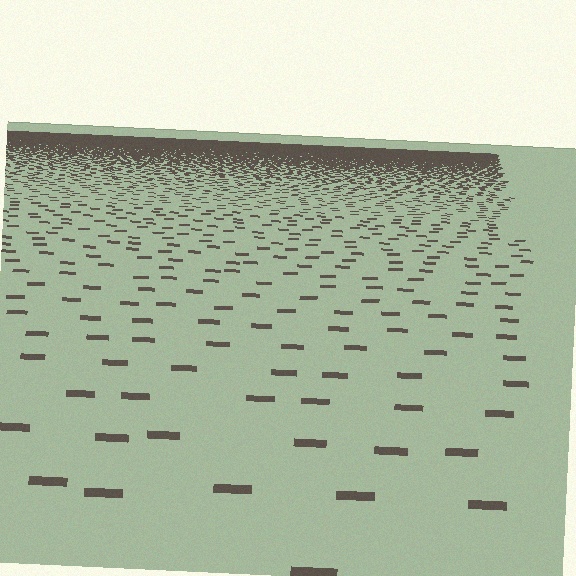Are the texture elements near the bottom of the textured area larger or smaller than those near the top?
Larger. Near the bottom, elements are closer to the viewer and appear at a bigger on-screen size.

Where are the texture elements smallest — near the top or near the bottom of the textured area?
Near the top.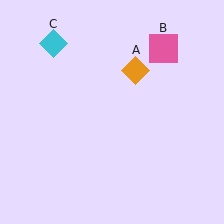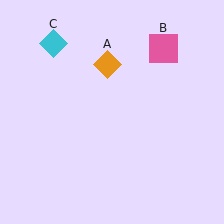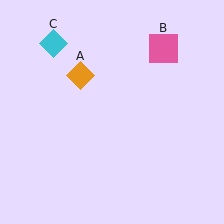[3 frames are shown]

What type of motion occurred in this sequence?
The orange diamond (object A) rotated counterclockwise around the center of the scene.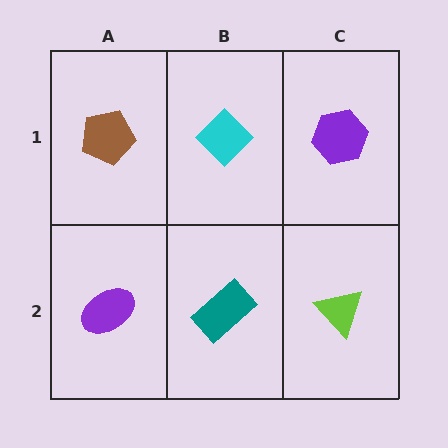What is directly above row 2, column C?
A purple hexagon.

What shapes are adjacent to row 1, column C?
A lime triangle (row 2, column C), a cyan diamond (row 1, column B).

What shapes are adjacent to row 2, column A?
A brown pentagon (row 1, column A), a teal rectangle (row 2, column B).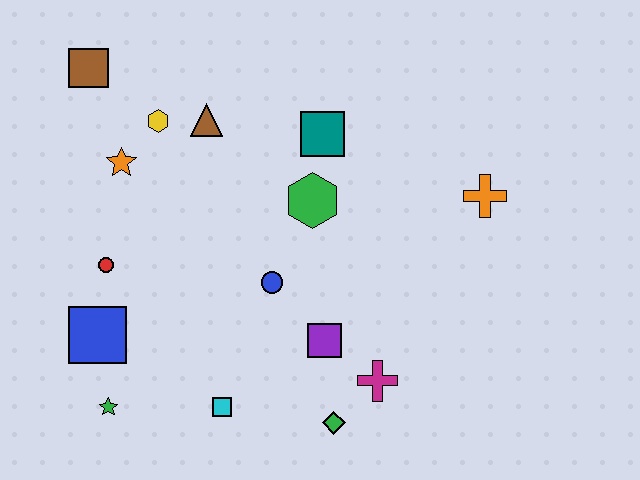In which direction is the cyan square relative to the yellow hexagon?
The cyan square is below the yellow hexagon.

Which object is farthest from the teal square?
The green star is farthest from the teal square.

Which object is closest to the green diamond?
The magenta cross is closest to the green diamond.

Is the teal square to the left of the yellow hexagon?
No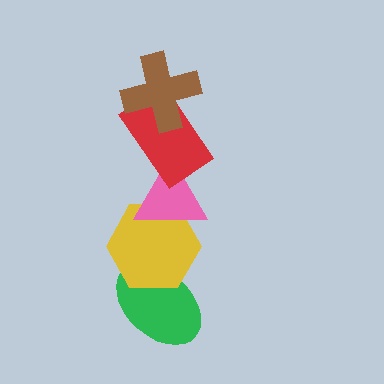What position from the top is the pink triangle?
The pink triangle is 3rd from the top.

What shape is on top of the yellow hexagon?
The pink triangle is on top of the yellow hexagon.